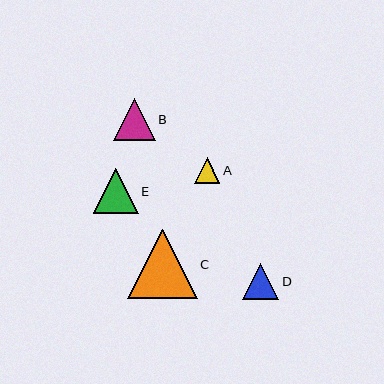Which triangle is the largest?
Triangle C is the largest with a size of approximately 69 pixels.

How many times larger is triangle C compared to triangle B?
Triangle C is approximately 1.7 times the size of triangle B.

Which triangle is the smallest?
Triangle A is the smallest with a size of approximately 26 pixels.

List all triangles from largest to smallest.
From largest to smallest: C, E, B, D, A.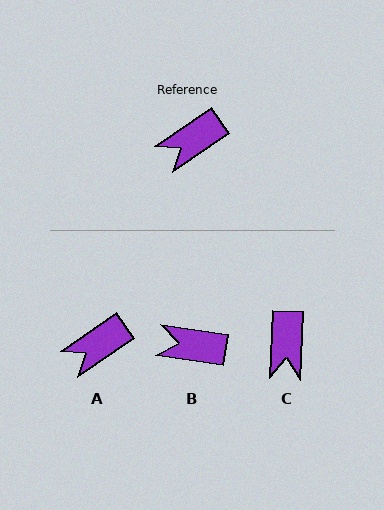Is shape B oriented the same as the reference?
No, it is off by about 43 degrees.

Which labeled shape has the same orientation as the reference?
A.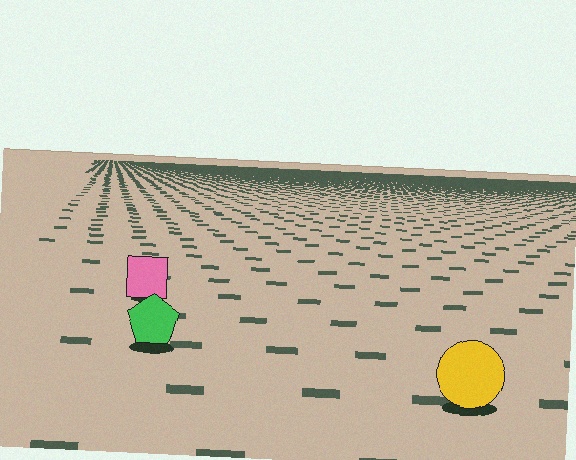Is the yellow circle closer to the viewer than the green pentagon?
Yes. The yellow circle is closer — you can tell from the texture gradient: the ground texture is coarser near it.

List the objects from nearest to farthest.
From nearest to farthest: the yellow circle, the green pentagon, the pink square.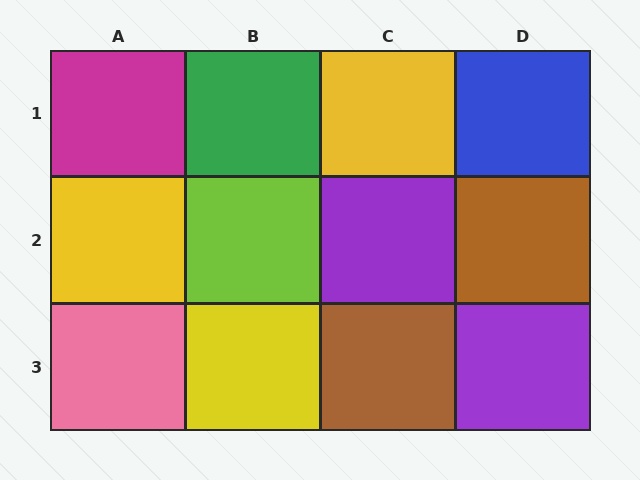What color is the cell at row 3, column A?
Pink.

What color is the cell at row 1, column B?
Green.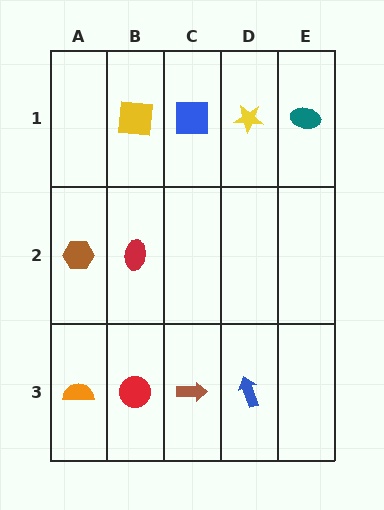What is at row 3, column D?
A blue arrow.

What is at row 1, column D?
A yellow star.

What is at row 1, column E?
A teal ellipse.